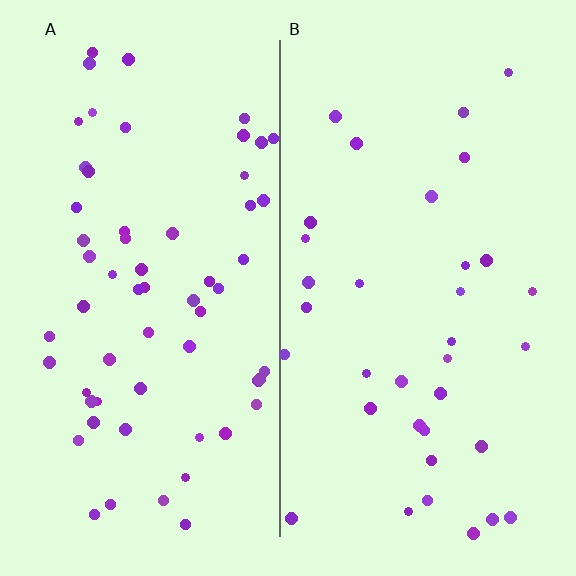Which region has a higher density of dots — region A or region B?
A (the left).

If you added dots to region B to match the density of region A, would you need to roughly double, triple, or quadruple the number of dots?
Approximately double.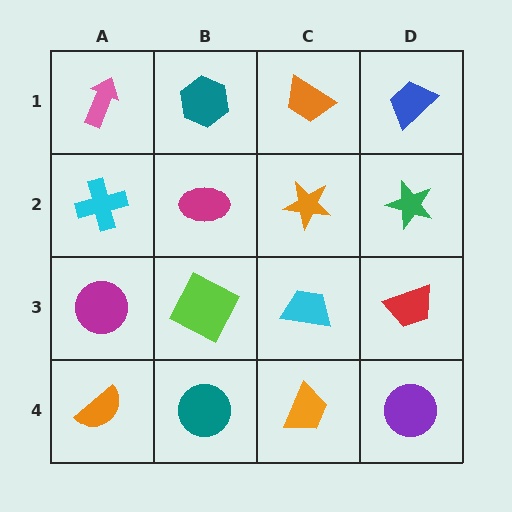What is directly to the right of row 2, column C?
A green star.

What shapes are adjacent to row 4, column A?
A magenta circle (row 3, column A), a teal circle (row 4, column B).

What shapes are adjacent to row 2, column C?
An orange trapezoid (row 1, column C), a cyan trapezoid (row 3, column C), a magenta ellipse (row 2, column B), a green star (row 2, column D).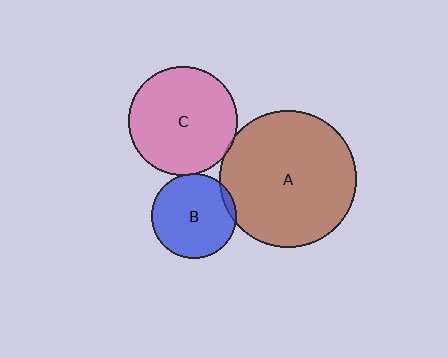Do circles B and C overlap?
Yes.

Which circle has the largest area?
Circle A (brown).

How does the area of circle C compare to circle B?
Approximately 1.6 times.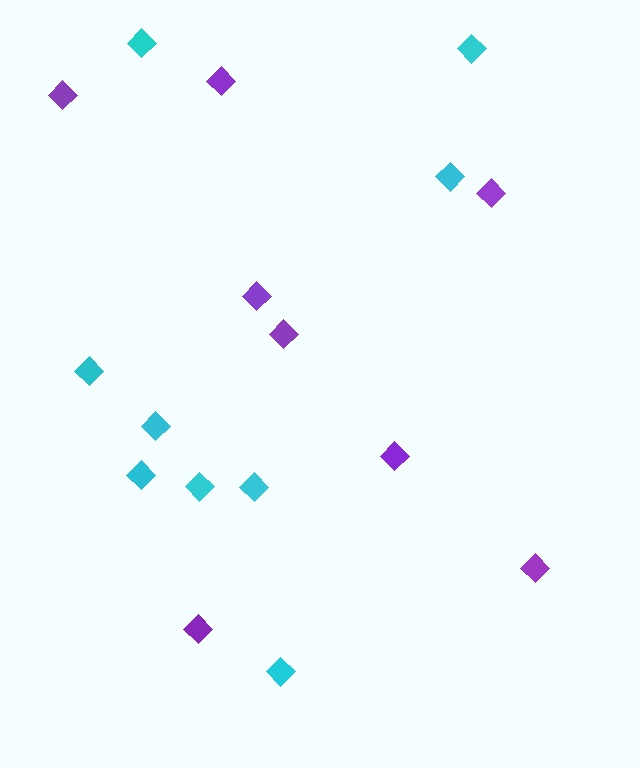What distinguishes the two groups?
There are 2 groups: one group of purple diamonds (8) and one group of cyan diamonds (9).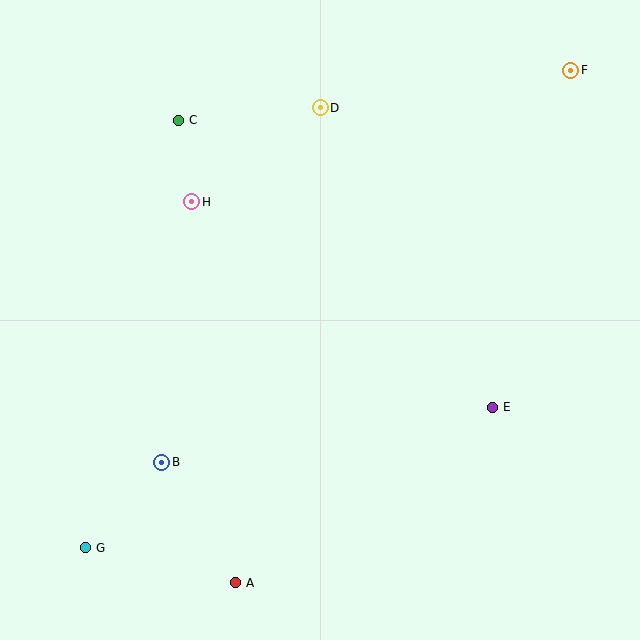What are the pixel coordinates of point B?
Point B is at (162, 462).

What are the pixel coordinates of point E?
Point E is at (493, 407).